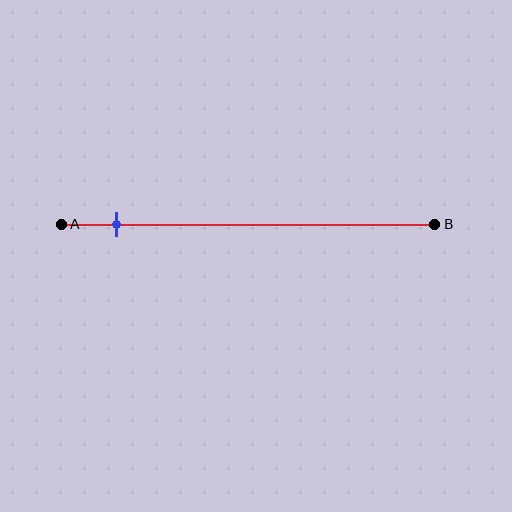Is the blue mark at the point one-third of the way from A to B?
No, the mark is at about 15% from A, not at the 33% one-third point.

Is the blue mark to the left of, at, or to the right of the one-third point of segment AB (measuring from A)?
The blue mark is to the left of the one-third point of segment AB.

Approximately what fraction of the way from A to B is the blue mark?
The blue mark is approximately 15% of the way from A to B.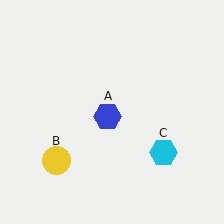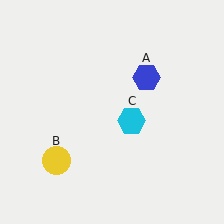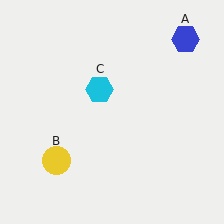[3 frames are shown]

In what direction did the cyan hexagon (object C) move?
The cyan hexagon (object C) moved up and to the left.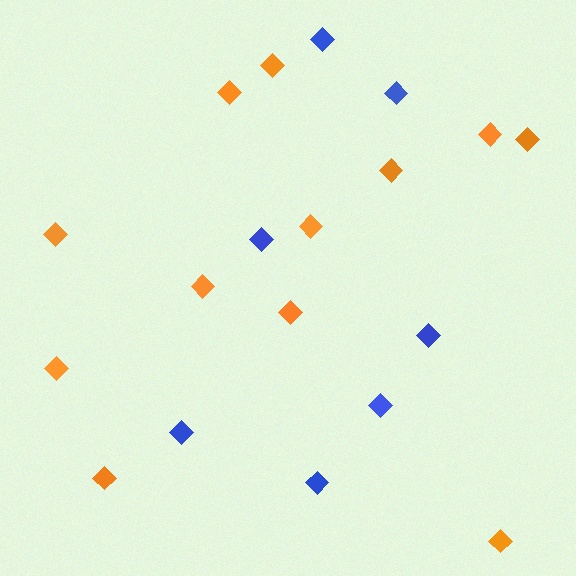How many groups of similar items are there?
There are 2 groups: one group of orange diamonds (12) and one group of blue diamonds (7).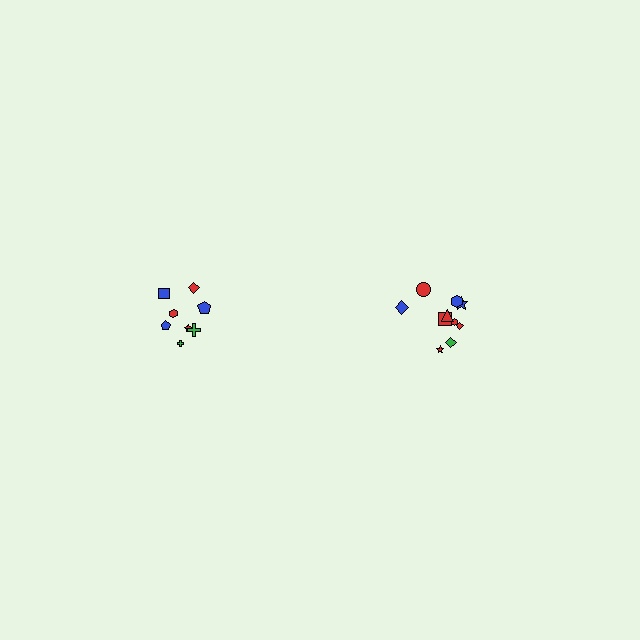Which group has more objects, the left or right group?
The right group.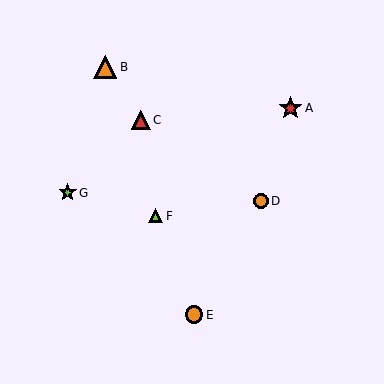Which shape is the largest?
The orange triangle (labeled B) is the largest.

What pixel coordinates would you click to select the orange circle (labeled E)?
Click at (194, 315) to select the orange circle E.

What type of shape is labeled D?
Shape D is an orange circle.